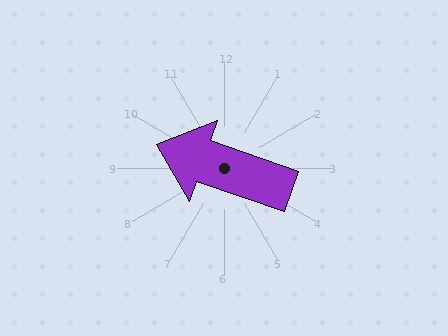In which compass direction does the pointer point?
West.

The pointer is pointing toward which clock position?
Roughly 10 o'clock.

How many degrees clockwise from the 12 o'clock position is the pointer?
Approximately 289 degrees.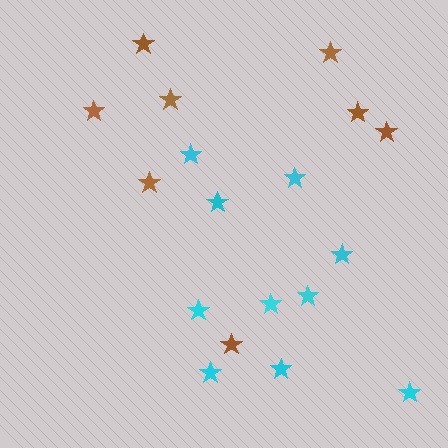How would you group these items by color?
There are 2 groups: one group of cyan stars (10) and one group of brown stars (8).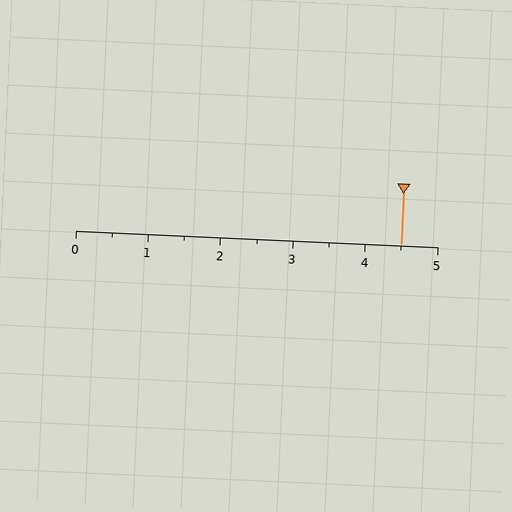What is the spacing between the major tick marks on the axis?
The major ticks are spaced 1 apart.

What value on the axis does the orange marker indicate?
The marker indicates approximately 4.5.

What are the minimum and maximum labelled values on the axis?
The axis runs from 0 to 5.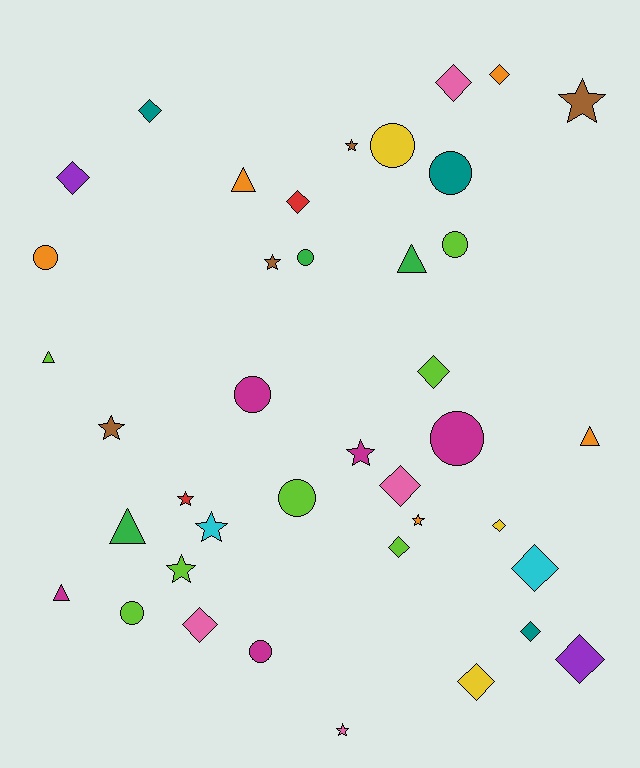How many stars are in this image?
There are 10 stars.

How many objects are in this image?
There are 40 objects.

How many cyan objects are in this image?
There are 2 cyan objects.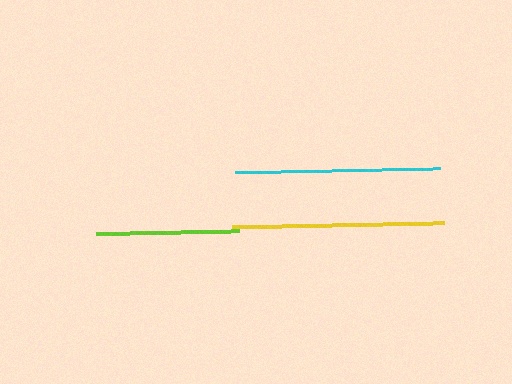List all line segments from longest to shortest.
From longest to shortest: yellow, cyan, lime.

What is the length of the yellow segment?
The yellow segment is approximately 212 pixels long.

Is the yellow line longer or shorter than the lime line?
The yellow line is longer than the lime line.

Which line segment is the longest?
The yellow line is the longest at approximately 212 pixels.